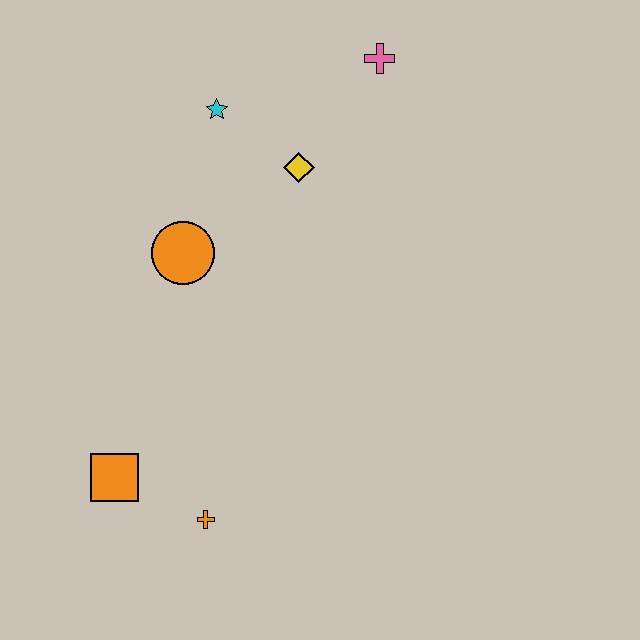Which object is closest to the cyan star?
The yellow diamond is closest to the cyan star.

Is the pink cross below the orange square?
No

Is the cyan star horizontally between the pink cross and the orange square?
Yes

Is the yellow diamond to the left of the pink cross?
Yes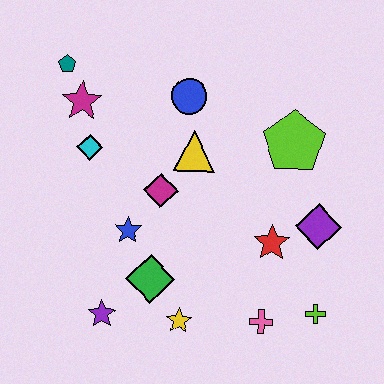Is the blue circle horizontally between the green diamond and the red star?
Yes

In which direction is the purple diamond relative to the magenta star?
The purple diamond is to the right of the magenta star.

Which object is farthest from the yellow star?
The teal pentagon is farthest from the yellow star.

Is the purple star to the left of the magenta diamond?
Yes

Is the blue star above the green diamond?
Yes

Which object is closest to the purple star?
The green diamond is closest to the purple star.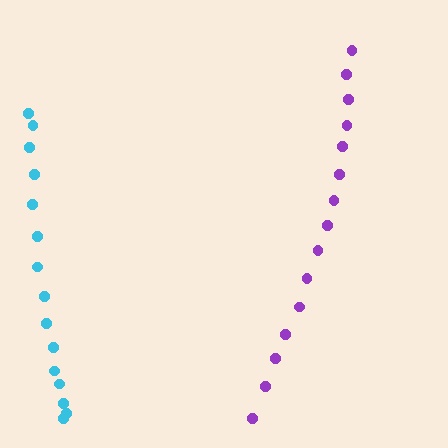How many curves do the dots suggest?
There are 2 distinct paths.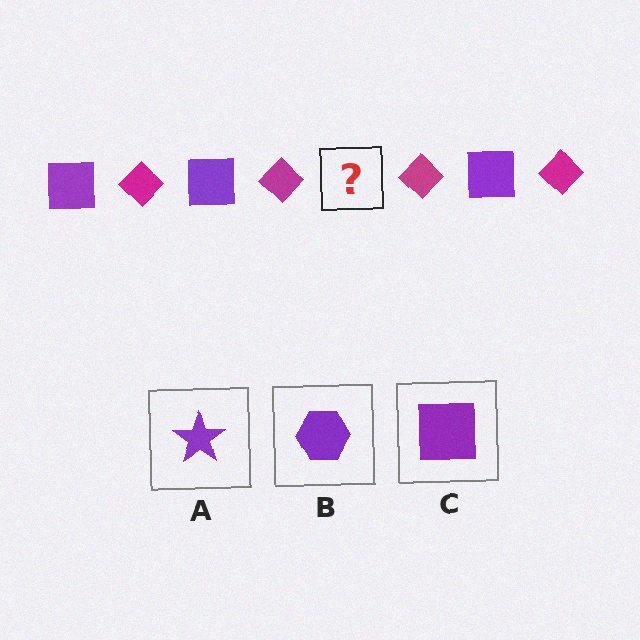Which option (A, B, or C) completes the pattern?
C.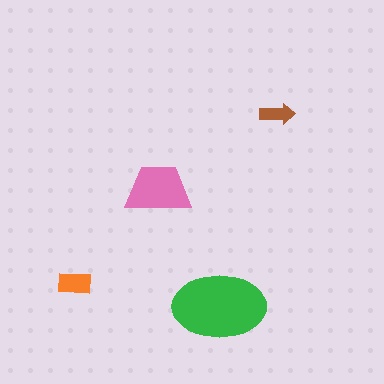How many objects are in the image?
There are 4 objects in the image.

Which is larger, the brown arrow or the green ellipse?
The green ellipse.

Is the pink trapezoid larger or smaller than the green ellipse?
Smaller.